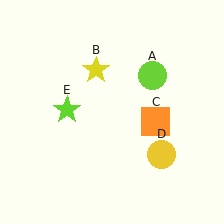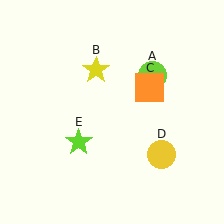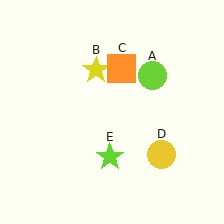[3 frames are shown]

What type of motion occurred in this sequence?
The orange square (object C), lime star (object E) rotated counterclockwise around the center of the scene.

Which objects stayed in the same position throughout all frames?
Lime circle (object A) and yellow star (object B) and yellow circle (object D) remained stationary.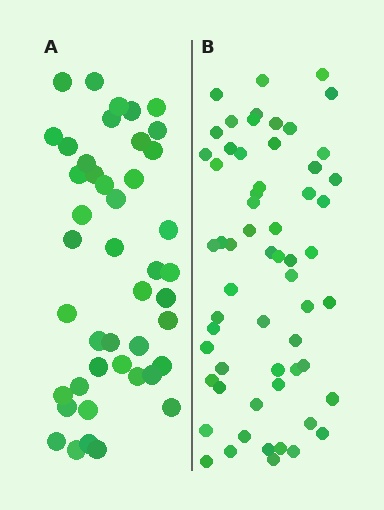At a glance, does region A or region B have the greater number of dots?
Region B (the right region) has more dots.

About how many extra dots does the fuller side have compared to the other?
Region B has approximately 15 more dots than region A.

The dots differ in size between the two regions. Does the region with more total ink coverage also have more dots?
No. Region A has more total ink coverage because its dots are larger, but region B actually contains more individual dots. Total area can be misleading — the number of items is what matters here.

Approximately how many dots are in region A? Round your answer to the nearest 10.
About 40 dots. (The exact count is 44, which rounds to 40.)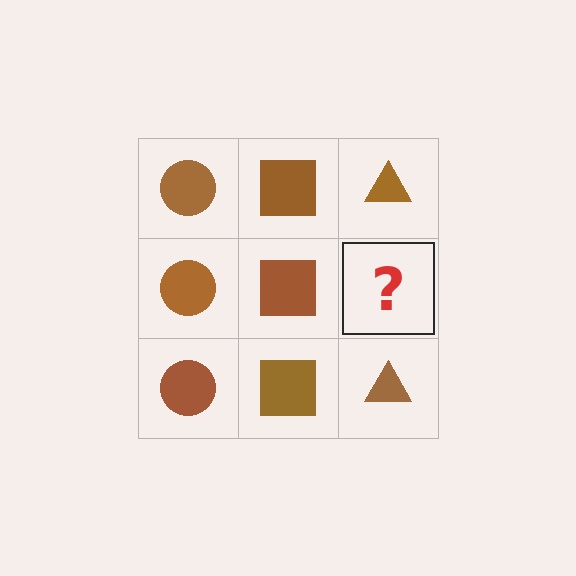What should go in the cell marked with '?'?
The missing cell should contain a brown triangle.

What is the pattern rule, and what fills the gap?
The rule is that each column has a consistent shape. The gap should be filled with a brown triangle.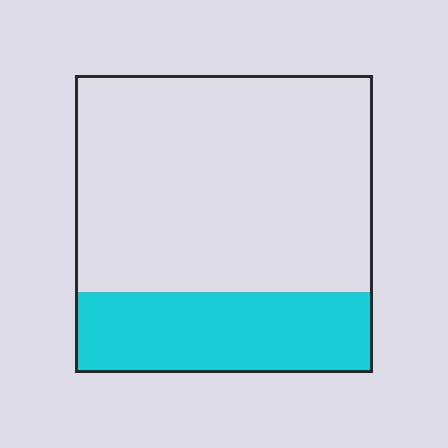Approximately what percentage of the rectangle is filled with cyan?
Approximately 25%.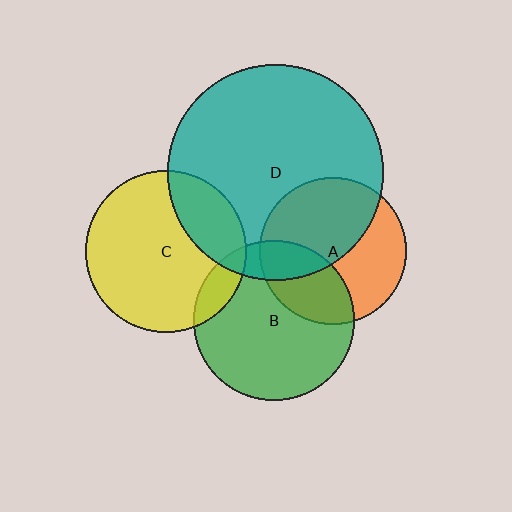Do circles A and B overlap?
Yes.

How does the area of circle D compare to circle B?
Approximately 1.8 times.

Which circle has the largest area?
Circle D (teal).